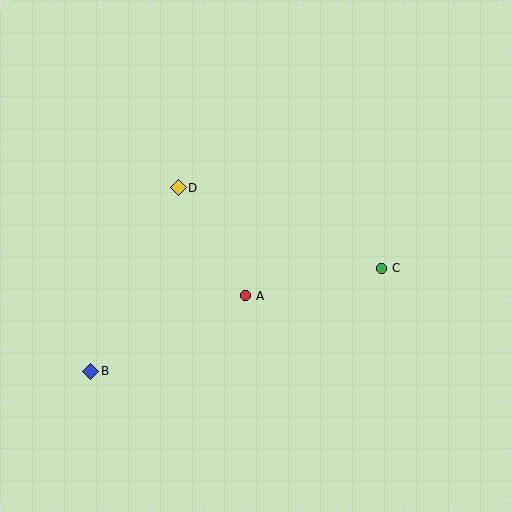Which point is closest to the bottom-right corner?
Point C is closest to the bottom-right corner.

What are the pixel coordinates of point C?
Point C is at (382, 268).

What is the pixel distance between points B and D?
The distance between B and D is 204 pixels.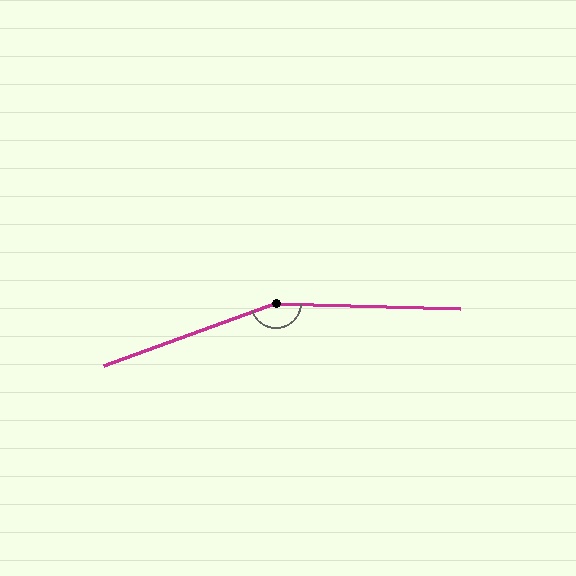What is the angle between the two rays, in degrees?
Approximately 158 degrees.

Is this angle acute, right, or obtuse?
It is obtuse.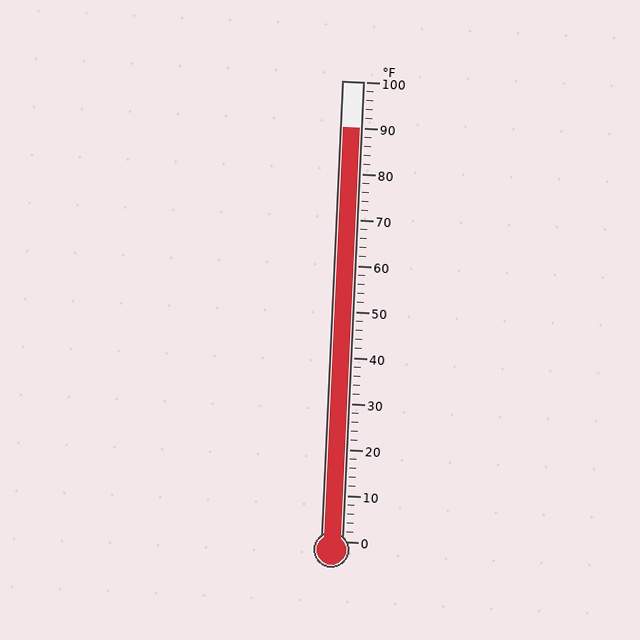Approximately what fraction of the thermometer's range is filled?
The thermometer is filled to approximately 90% of its range.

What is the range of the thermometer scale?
The thermometer scale ranges from 0°F to 100°F.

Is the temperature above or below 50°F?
The temperature is above 50°F.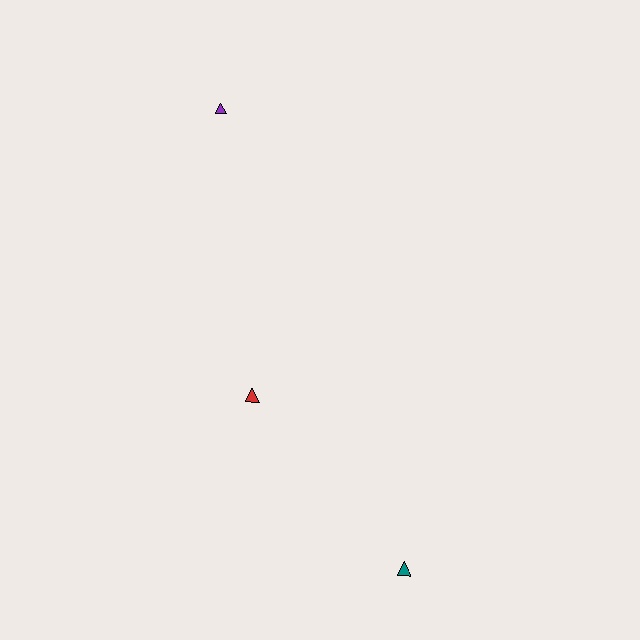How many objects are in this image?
There are 3 objects.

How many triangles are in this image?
There are 3 triangles.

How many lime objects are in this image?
There are no lime objects.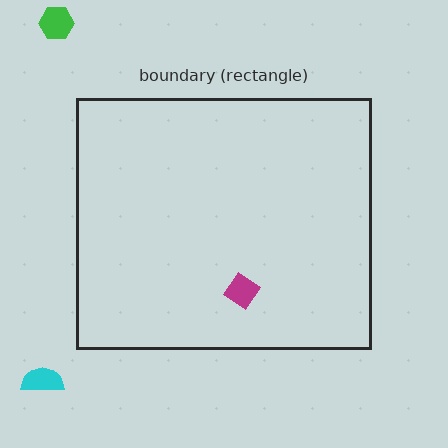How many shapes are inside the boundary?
1 inside, 2 outside.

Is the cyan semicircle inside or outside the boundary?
Outside.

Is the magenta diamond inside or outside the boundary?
Inside.